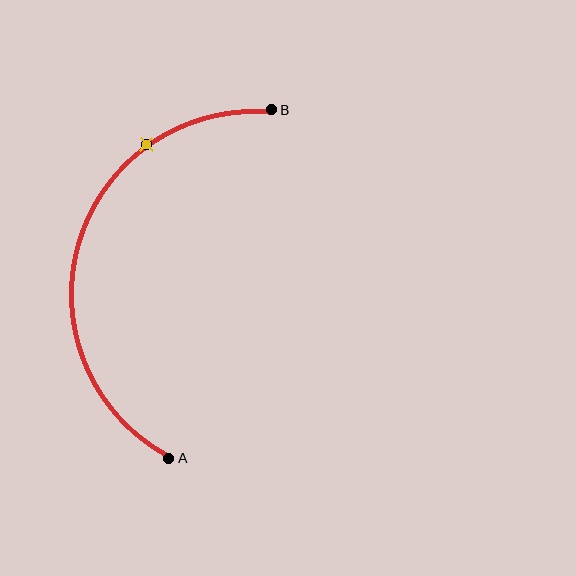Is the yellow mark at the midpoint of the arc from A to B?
No. The yellow mark lies on the arc but is closer to endpoint B. The arc midpoint would be at the point on the curve equidistant along the arc from both A and B.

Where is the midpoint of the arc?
The arc midpoint is the point on the curve farthest from the straight line joining A and B. It sits to the left of that line.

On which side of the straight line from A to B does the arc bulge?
The arc bulges to the left of the straight line connecting A and B.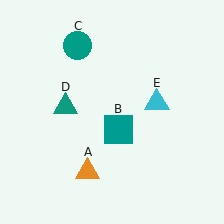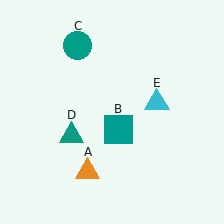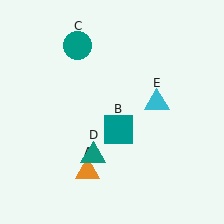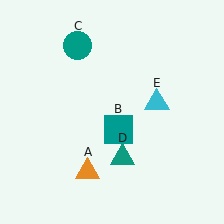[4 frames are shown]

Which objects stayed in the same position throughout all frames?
Orange triangle (object A) and teal square (object B) and teal circle (object C) and cyan triangle (object E) remained stationary.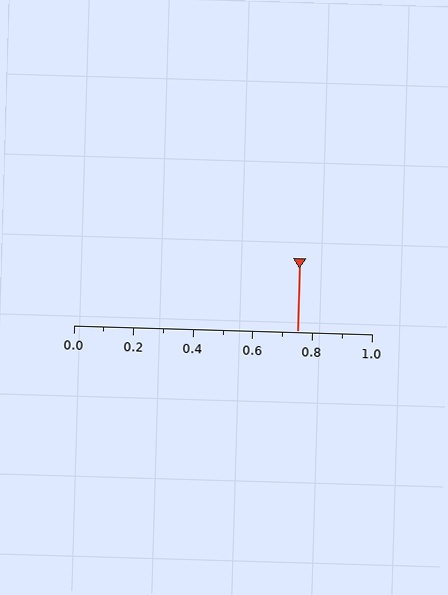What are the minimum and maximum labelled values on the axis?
The axis runs from 0.0 to 1.0.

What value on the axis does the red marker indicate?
The marker indicates approximately 0.75.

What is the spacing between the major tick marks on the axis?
The major ticks are spaced 0.2 apart.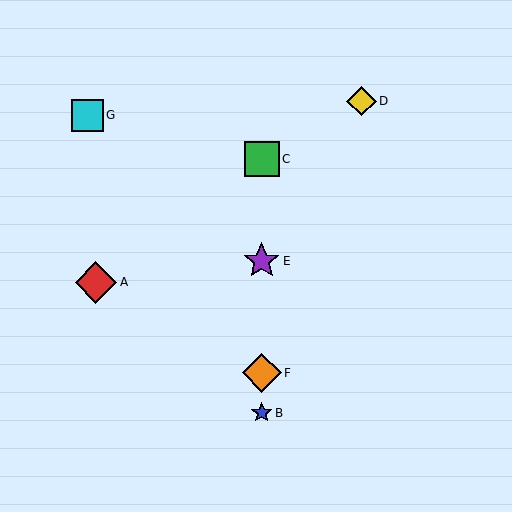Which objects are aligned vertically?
Objects B, C, E, F are aligned vertically.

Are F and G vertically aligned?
No, F is at x≈262 and G is at x≈87.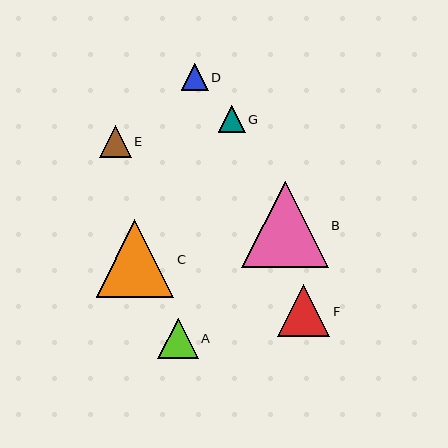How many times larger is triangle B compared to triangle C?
Triangle B is approximately 1.1 times the size of triangle C.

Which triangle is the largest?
Triangle B is the largest with a size of approximately 86 pixels.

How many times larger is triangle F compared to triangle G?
Triangle F is approximately 1.9 times the size of triangle G.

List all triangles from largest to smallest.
From largest to smallest: B, C, F, A, E, G, D.